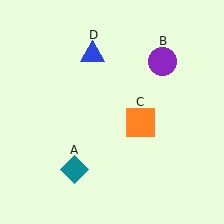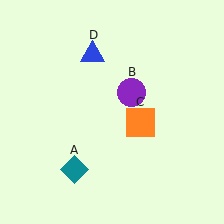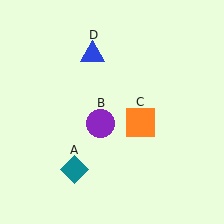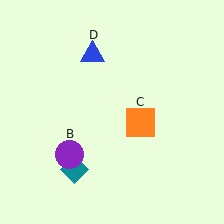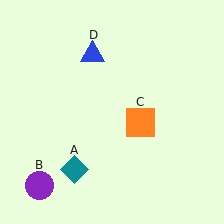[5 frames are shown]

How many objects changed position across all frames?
1 object changed position: purple circle (object B).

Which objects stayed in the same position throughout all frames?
Teal diamond (object A) and orange square (object C) and blue triangle (object D) remained stationary.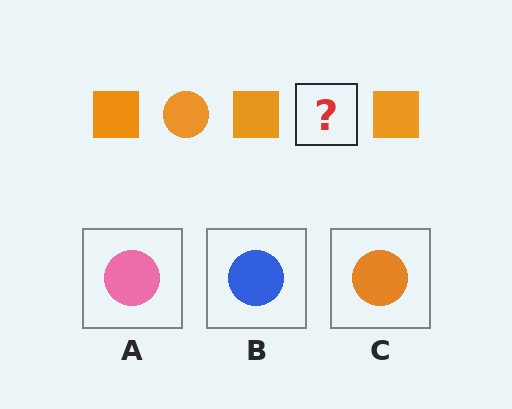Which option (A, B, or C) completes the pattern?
C.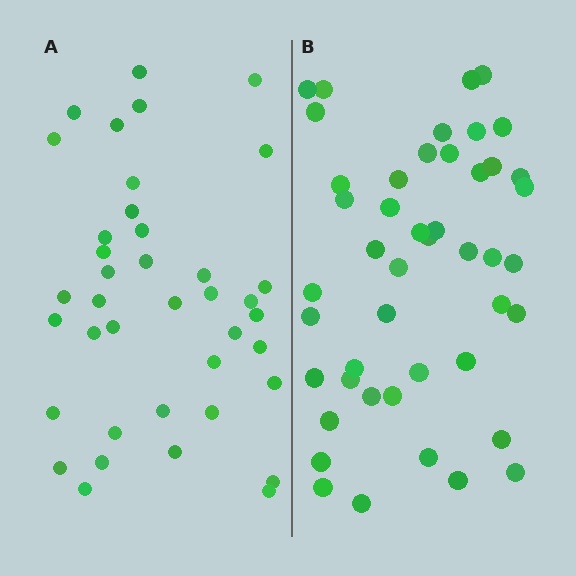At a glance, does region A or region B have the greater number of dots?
Region B (the right region) has more dots.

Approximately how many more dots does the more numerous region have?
Region B has roughly 8 or so more dots than region A.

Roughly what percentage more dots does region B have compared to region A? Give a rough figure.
About 20% more.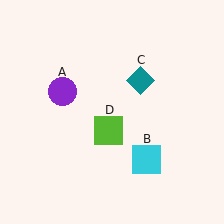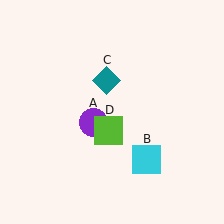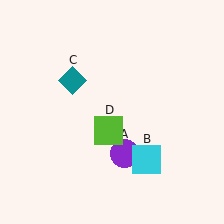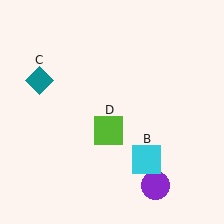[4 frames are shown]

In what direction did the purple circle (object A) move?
The purple circle (object A) moved down and to the right.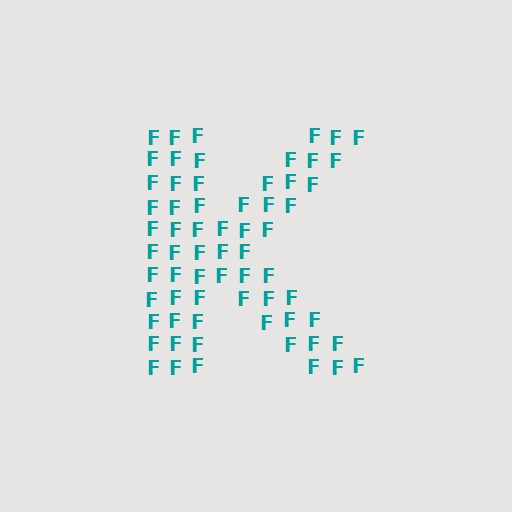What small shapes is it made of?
It is made of small letter F's.